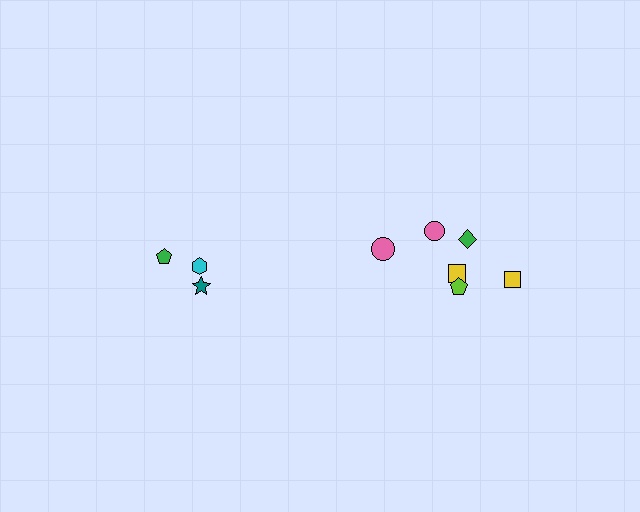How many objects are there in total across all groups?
There are 9 objects.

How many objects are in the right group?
There are 6 objects.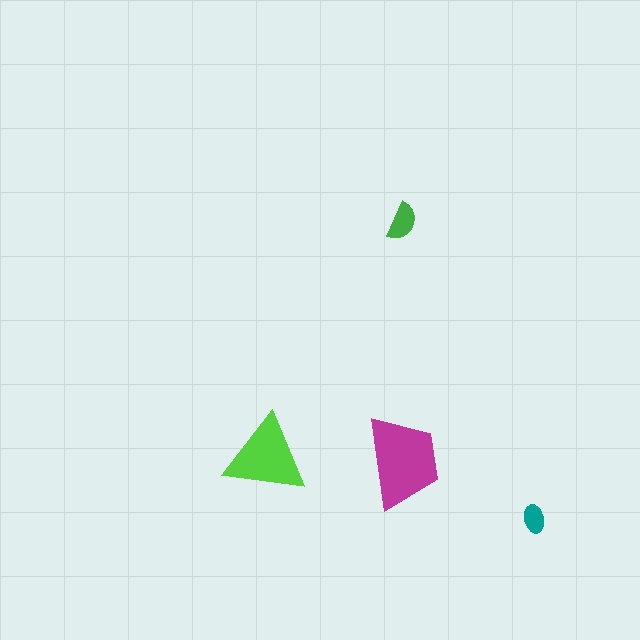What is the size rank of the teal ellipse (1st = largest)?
4th.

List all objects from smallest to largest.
The teal ellipse, the green semicircle, the lime triangle, the magenta trapezoid.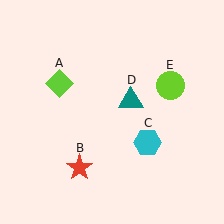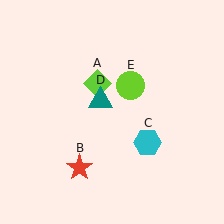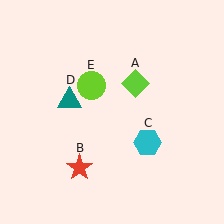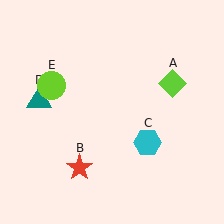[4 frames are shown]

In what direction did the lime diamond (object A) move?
The lime diamond (object A) moved right.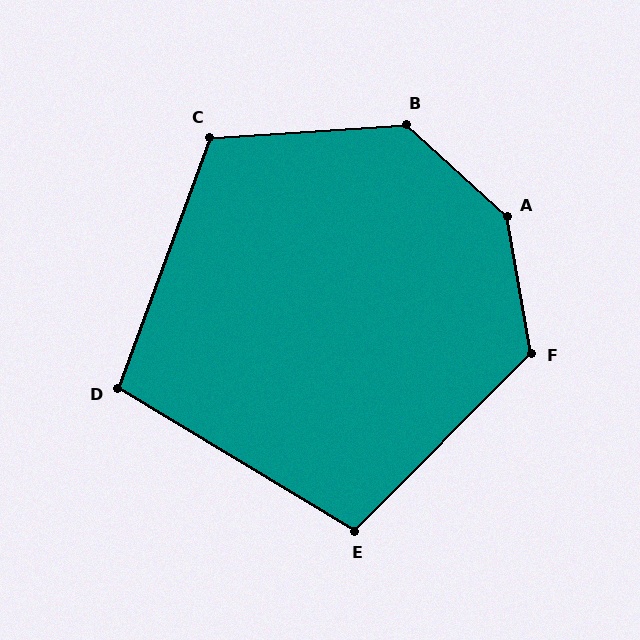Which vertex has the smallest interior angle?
D, at approximately 101 degrees.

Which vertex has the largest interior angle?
A, at approximately 142 degrees.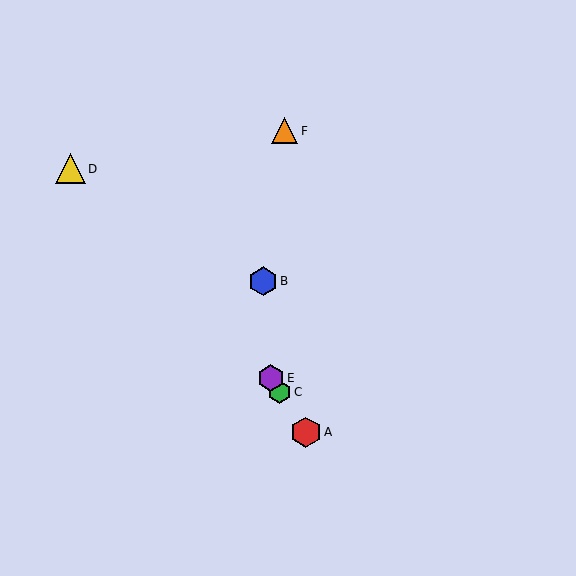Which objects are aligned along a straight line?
Objects A, C, E are aligned along a straight line.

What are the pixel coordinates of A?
Object A is at (306, 432).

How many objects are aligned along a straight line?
3 objects (A, C, E) are aligned along a straight line.